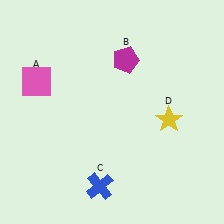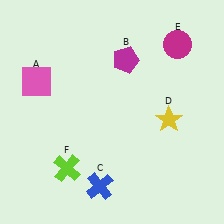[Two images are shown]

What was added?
A magenta circle (E), a lime cross (F) were added in Image 2.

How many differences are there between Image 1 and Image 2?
There are 2 differences between the two images.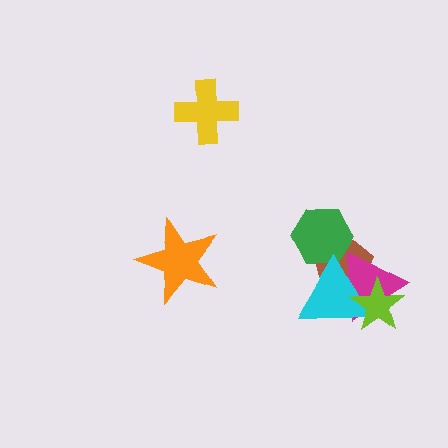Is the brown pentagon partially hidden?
Yes, it is partially covered by another shape.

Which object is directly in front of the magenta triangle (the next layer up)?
The cyan triangle is directly in front of the magenta triangle.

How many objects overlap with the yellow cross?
0 objects overlap with the yellow cross.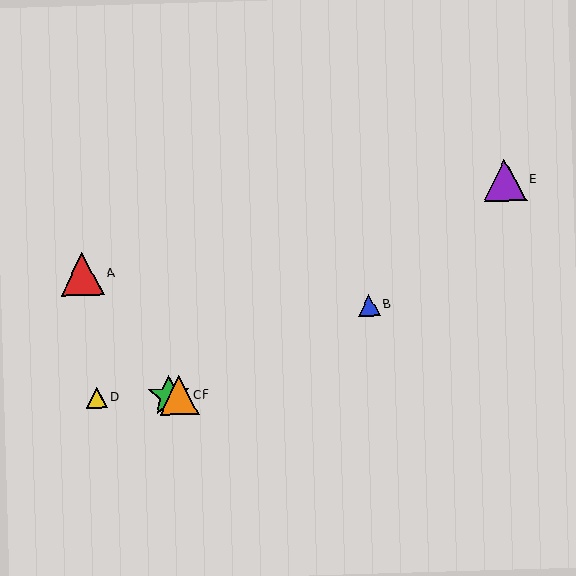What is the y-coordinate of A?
Object A is at y≈274.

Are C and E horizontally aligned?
No, C is at y≈396 and E is at y≈180.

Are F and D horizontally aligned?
Yes, both are at y≈395.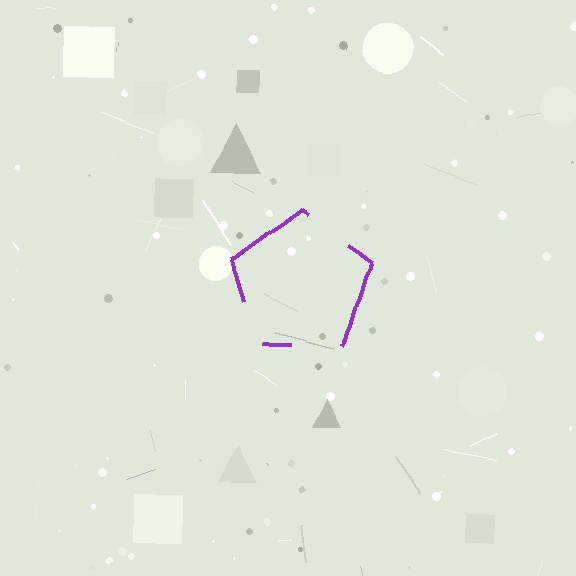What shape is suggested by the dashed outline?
The dashed outline suggests a pentagon.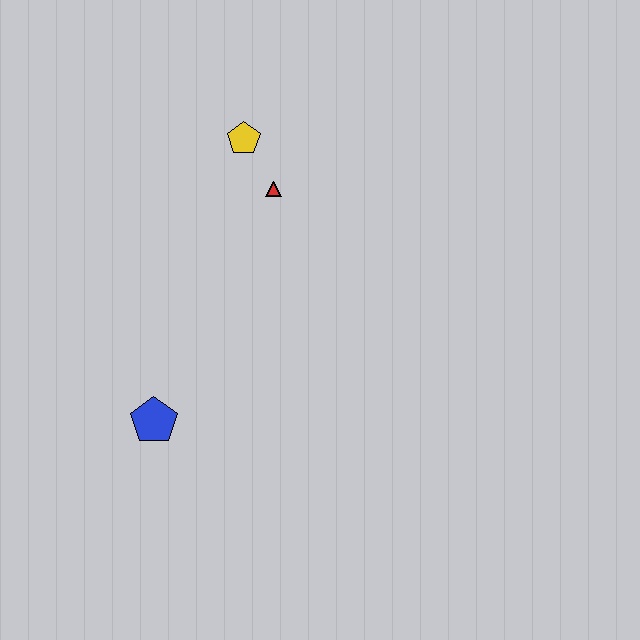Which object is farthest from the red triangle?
The blue pentagon is farthest from the red triangle.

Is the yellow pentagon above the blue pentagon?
Yes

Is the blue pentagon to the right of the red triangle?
No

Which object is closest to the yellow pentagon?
The red triangle is closest to the yellow pentagon.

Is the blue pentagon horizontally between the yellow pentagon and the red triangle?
No